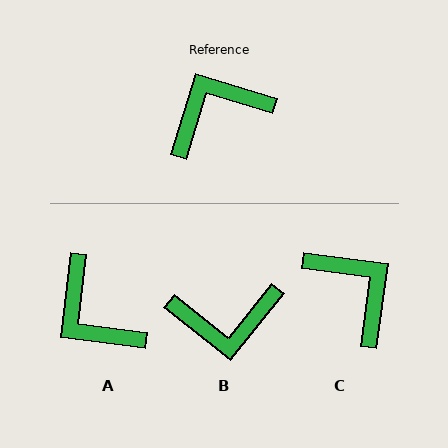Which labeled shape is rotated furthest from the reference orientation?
B, about 159 degrees away.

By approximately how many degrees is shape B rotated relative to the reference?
Approximately 159 degrees counter-clockwise.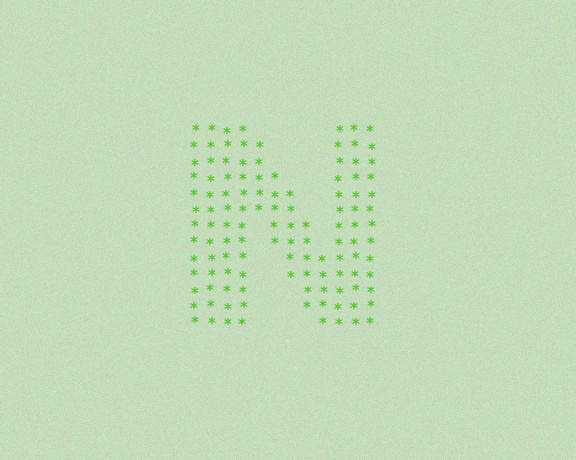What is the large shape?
The large shape is the letter N.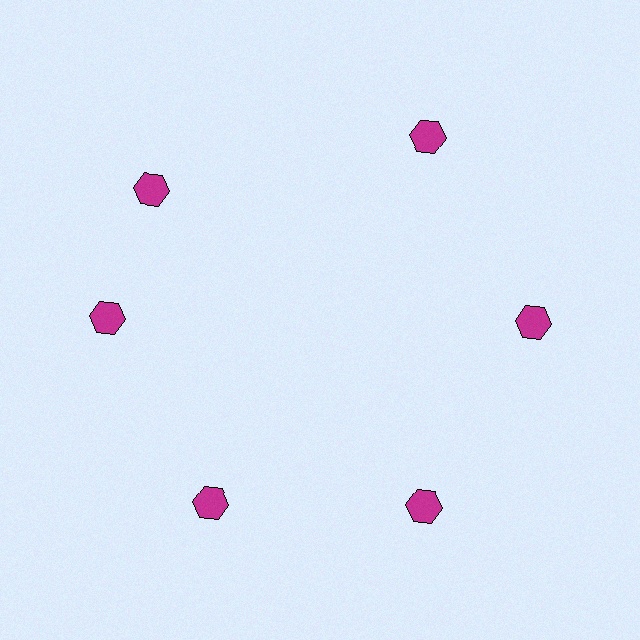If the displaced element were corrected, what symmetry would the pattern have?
It would have 6-fold rotational symmetry — the pattern would map onto itself every 60 degrees.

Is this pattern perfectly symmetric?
No. The 6 magenta hexagons are arranged in a ring, but one element near the 11 o'clock position is rotated out of alignment along the ring, breaking the 6-fold rotational symmetry.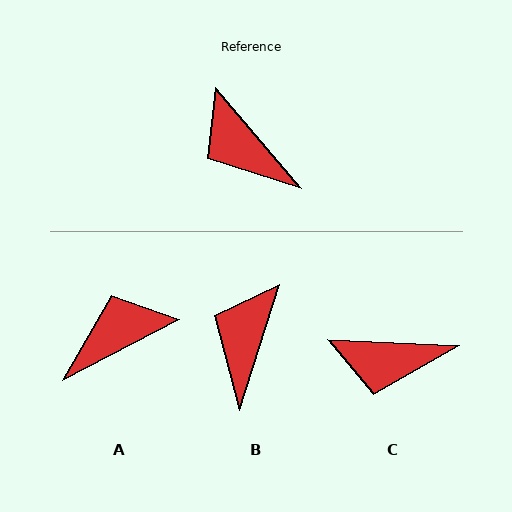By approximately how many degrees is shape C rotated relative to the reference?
Approximately 47 degrees counter-clockwise.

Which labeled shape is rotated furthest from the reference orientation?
A, about 103 degrees away.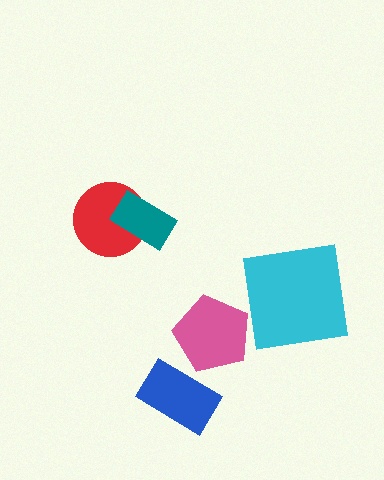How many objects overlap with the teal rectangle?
1 object overlaps with the teal rectangle.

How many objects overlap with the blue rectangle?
0 objects overlap with the blue rectangle.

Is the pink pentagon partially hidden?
No, no other shape covers it.